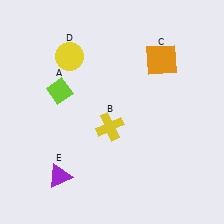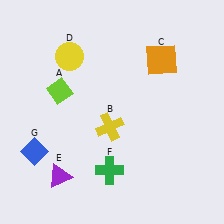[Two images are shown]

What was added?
A green cross (F), a blue diamond (G) were added in Image 2.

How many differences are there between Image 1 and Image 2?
There are 2 differences between the two images.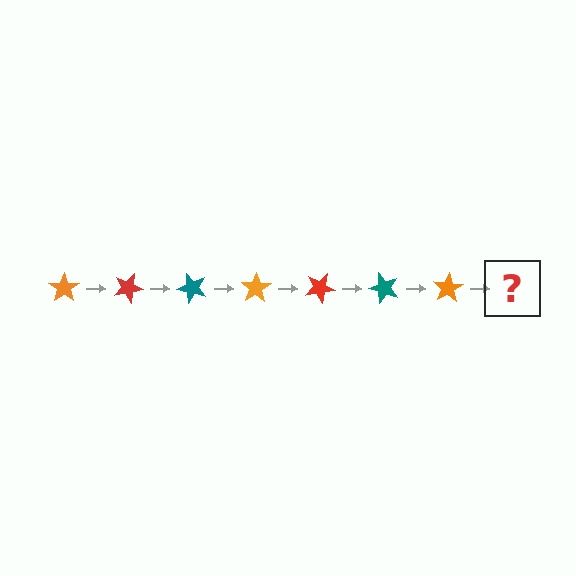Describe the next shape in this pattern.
It should be a red star, rotated 175 degrees from the start.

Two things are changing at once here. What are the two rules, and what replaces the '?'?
The two rules are that it rotates 25 degrees each step and the color cycles through orange, red, and teal. The '?' should be a red star, rotated 175 degrees from the start.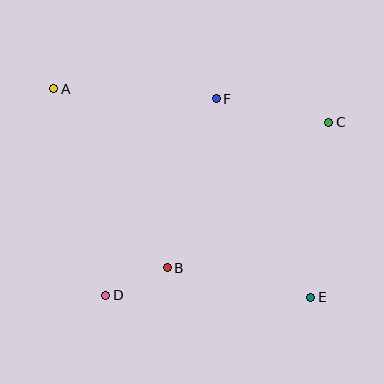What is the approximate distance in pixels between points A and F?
The distance between A and F is approximately 163 pixels.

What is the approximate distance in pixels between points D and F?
The distance between D and F is approximately 225 pixels.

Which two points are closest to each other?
Points B and D are closest to each other.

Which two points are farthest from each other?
Points A and E are farthest from each other.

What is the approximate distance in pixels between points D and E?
The distance between D and E is approximately 205 pixels.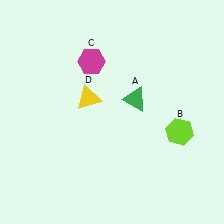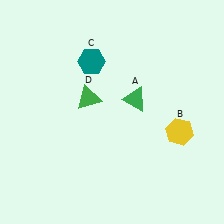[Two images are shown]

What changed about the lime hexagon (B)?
In Image 1, B is lime. In Image 2, it changed to yellow.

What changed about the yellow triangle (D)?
In Image 1, D is yellow. In Image 2, it changed to green.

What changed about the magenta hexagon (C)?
In Image 1, C is magenta. In Image 2, it changed to teal.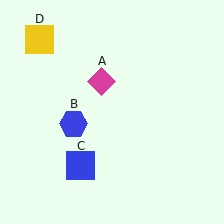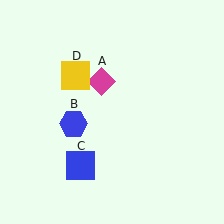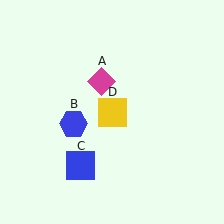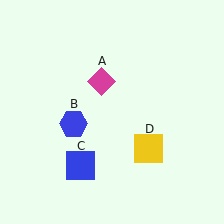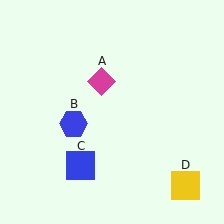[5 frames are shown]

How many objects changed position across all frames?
1 object changed position: yellow square (object D).